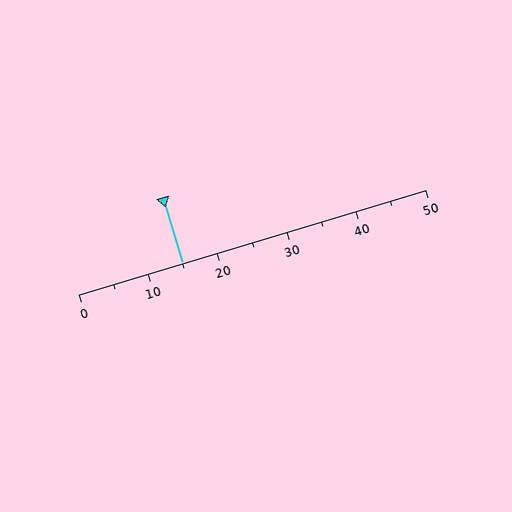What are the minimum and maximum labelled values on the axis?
The axis runs from 0 to 50.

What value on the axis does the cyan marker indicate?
The marker indicates approximately 15.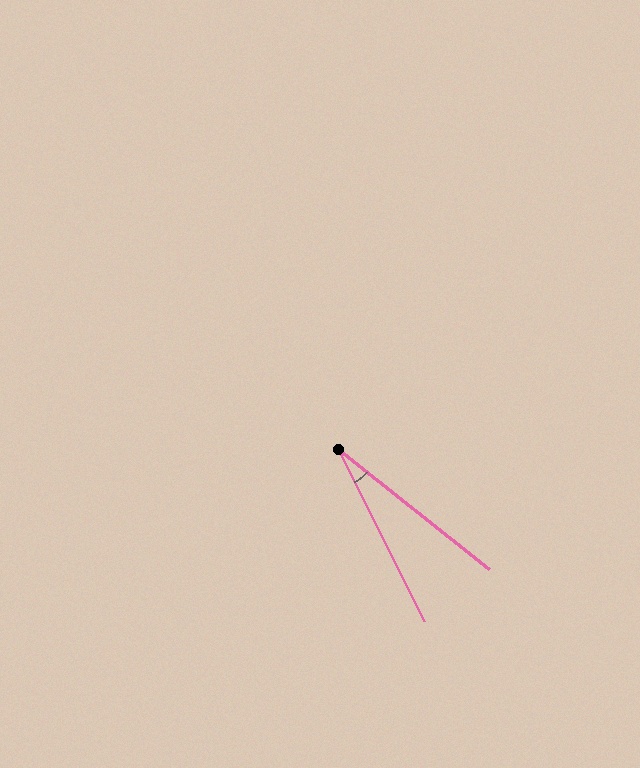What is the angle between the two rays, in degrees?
Approximately 25 degrees.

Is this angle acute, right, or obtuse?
It is acute.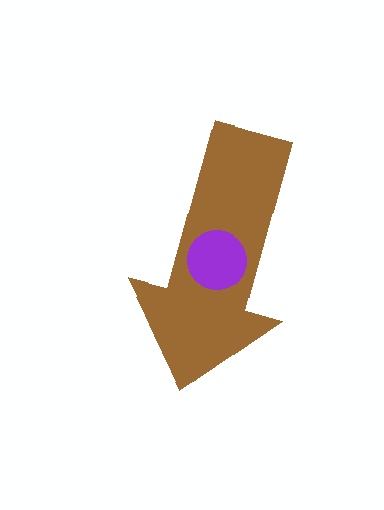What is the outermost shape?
The brown arrow.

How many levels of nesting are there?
2.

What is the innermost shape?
The purple circle.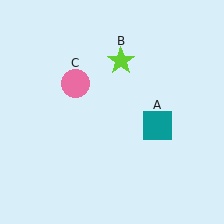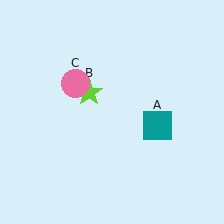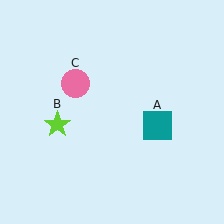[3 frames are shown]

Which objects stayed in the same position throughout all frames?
Teal square (object A) and pink circle (object C) remained stationary.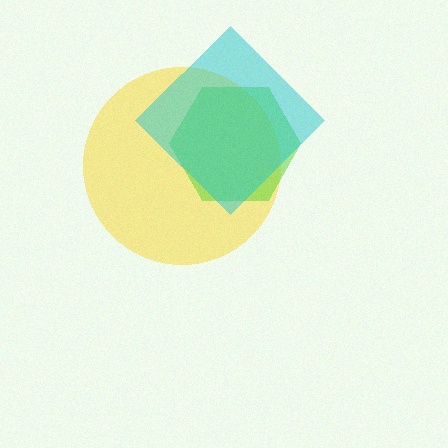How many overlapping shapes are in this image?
There are 3 overlapping shapes in the image.